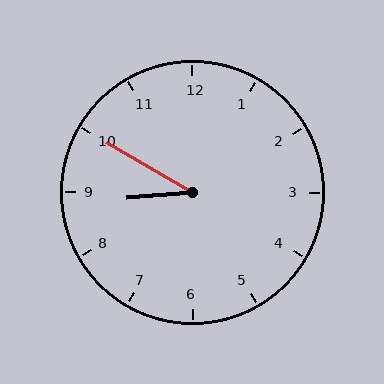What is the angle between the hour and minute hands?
Approximately 35 degrees.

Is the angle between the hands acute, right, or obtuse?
It is acute.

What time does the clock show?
8:50.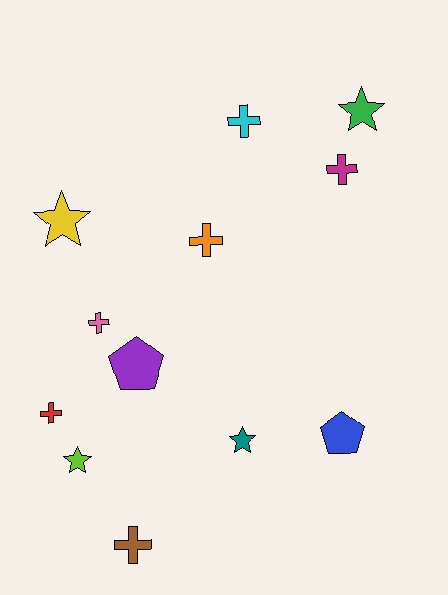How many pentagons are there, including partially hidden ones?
There are 2 pentagons.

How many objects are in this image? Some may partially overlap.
There are 12 objects.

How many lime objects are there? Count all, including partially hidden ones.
There is 1 lime object.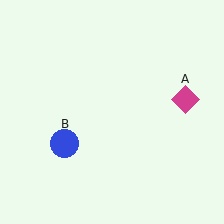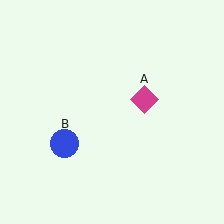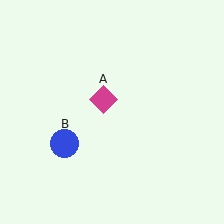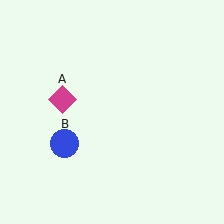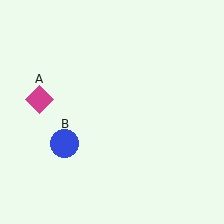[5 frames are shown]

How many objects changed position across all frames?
1 object changed position: magenta diamond (object A).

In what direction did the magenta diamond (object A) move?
The magenta diamond (object A) moved left.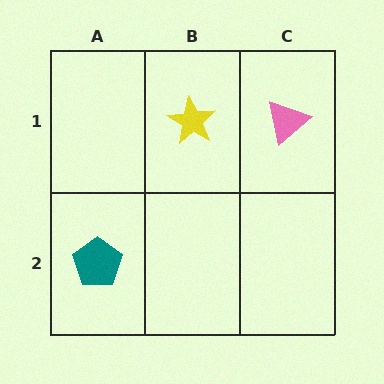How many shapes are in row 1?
2 shapes.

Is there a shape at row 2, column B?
No, that cell is empty.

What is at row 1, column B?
A yellow star.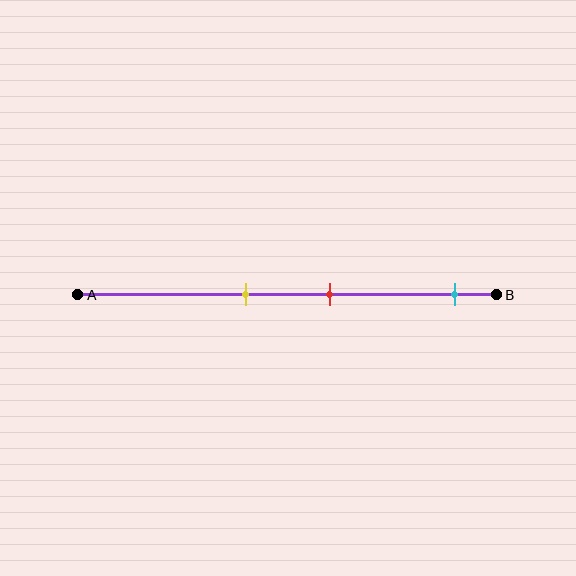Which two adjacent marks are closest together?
The yellow and red marks are the closest adjacent pair.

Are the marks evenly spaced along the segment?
No, the marks are not evenly spaced.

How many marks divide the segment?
There are 3 marks dividing the segment.